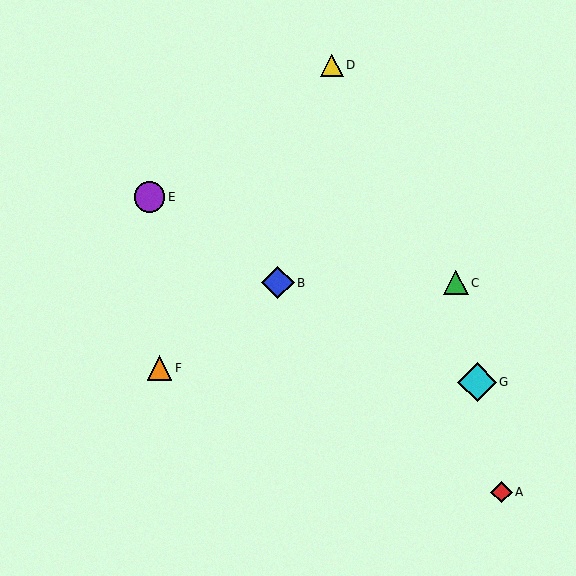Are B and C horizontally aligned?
Yes, both are at y≈283.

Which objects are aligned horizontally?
Objects B, C are aligned horizontally.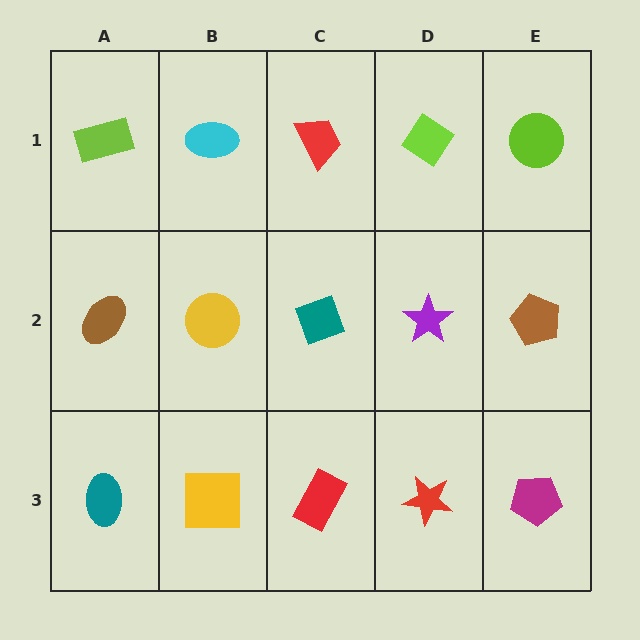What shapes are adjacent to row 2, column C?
A red trapezoid (row 1, column C), a red rectangle (row 3, column C), a yellow circle (row 2, column B), a purple star (row 2, column D).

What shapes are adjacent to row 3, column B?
A yellow circle (row 2, column B), a teal ellipse (row 3, column A), a red rectangle (row 3, column C).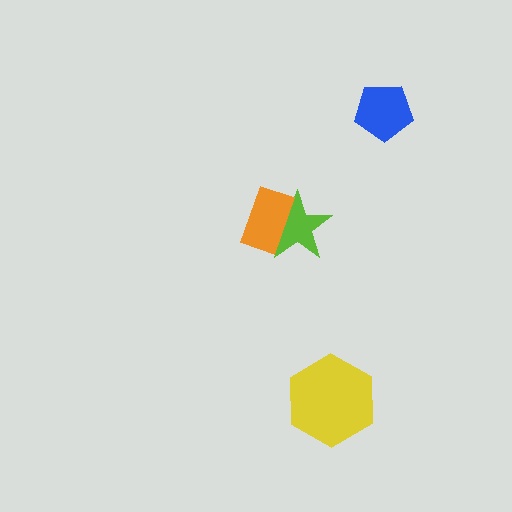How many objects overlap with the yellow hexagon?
0 objects overlap with the yellow hexagon.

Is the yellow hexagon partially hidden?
No, no other shape covers it.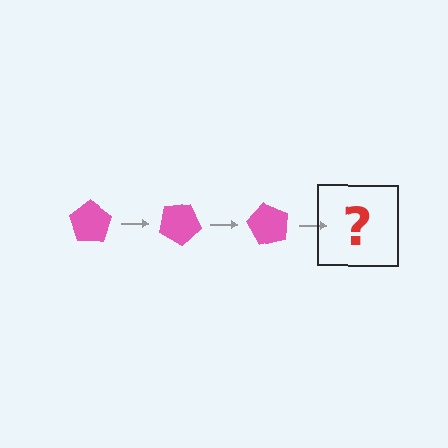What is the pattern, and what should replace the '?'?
The pattern is that the pentagon rotates 30 degrees each step. The '?' should be a pink pentagon rotated 90 degrees.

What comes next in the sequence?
The next element should be a pink pentagon rotated 90 degrees.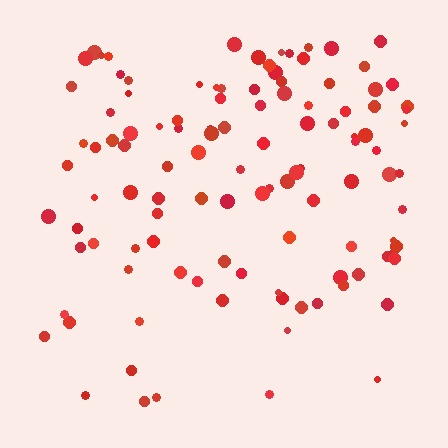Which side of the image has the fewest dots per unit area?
The bottom.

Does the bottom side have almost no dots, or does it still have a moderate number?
Still a moderate number, just noticeably fewer than the top.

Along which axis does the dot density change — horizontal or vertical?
Vertical.